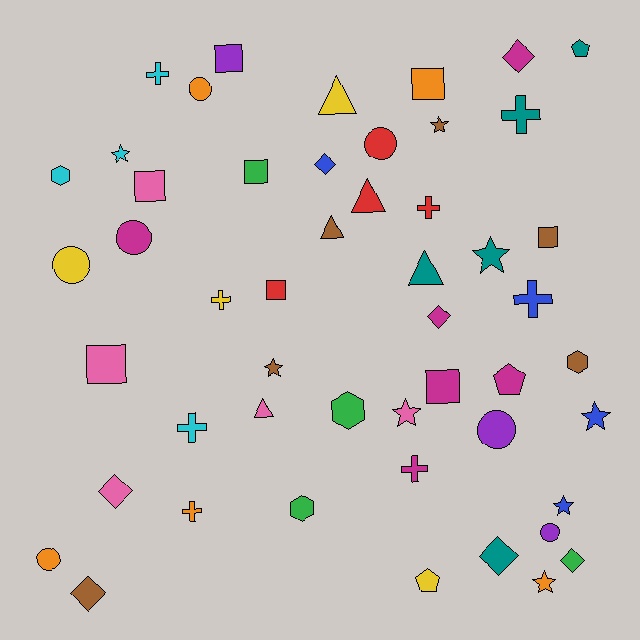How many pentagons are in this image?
There are 3 pentagons.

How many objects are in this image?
There are 50 objects.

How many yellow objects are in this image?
There are 4 yellow objects.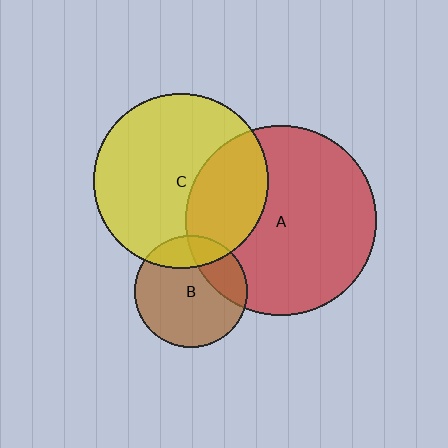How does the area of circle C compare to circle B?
Approximately 2.4 times.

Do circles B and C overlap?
Yes.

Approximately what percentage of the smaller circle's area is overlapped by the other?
Approximately 20%.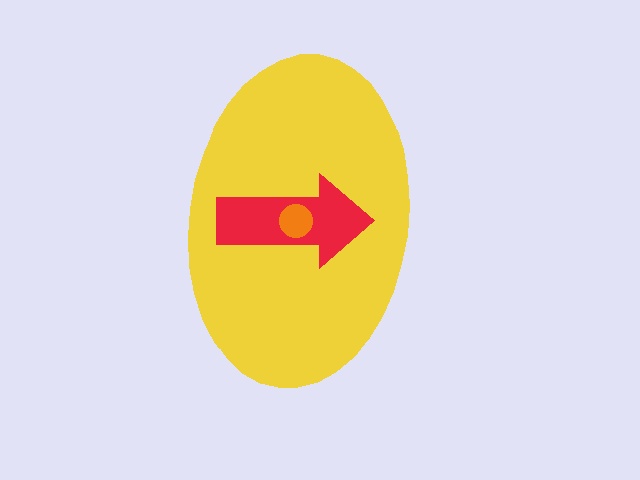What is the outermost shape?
The yellow ellipse.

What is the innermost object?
The orange circle.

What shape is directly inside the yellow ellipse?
The red arrow.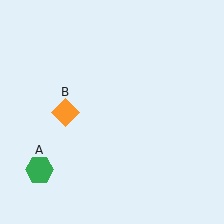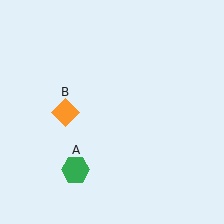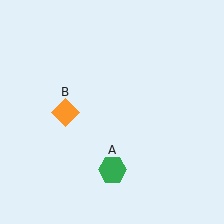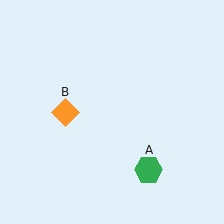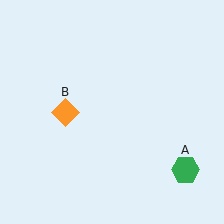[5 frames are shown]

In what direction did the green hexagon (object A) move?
The green hexagon (object A) moved right.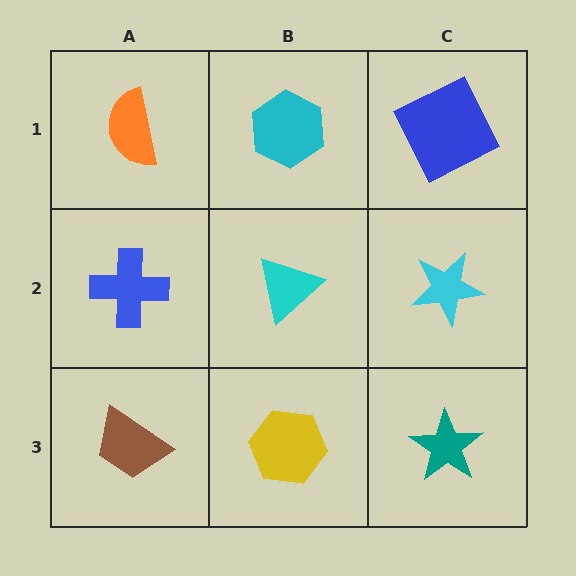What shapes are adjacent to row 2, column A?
An orange semicircle (row 1, column A), a brown trapezoid (row 3, column A), a cyan triangle (row 2, column B).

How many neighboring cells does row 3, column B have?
3.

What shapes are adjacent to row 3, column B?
A cyan triangle (row 2, column B), a brown trapezoid (row 3, column A), a teal star (row 3, column C).